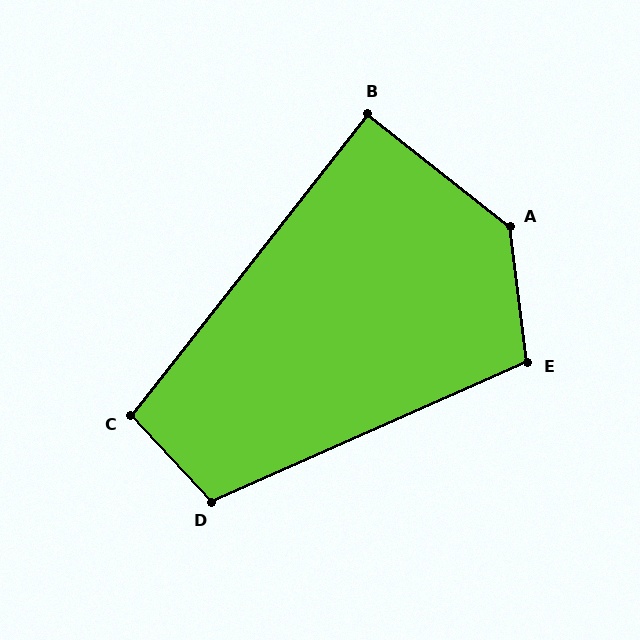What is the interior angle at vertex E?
Approximately 107 degrees (obtuse).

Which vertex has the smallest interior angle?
B, at approximately 90 degrees.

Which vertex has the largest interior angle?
A, at approximately 136 degrees.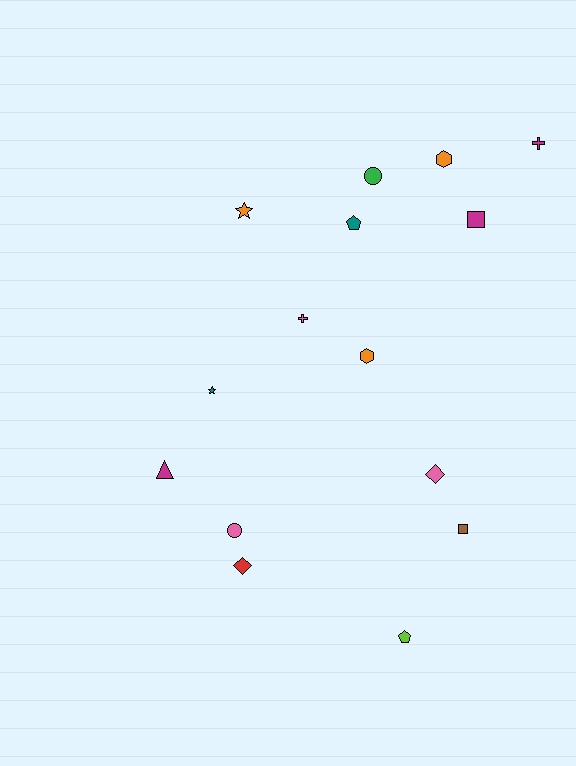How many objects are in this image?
There are 15 objects.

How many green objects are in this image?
There is 1 green object.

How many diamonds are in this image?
There are 2 diamonds.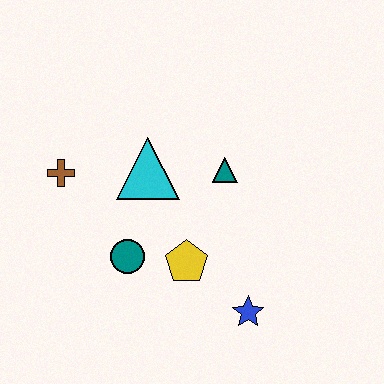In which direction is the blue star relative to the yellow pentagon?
The blue star is to the right of the yellow pentagon.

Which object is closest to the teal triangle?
The cyan triangle is closest to the teal triangle.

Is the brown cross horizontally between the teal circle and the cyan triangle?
No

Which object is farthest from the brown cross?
The blue star is farthest from the brown cross.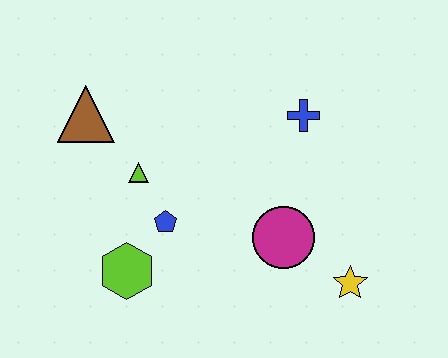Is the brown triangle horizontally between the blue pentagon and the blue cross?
No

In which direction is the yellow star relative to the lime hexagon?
The yellow star is to the right of the lime hexagon.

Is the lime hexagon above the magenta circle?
No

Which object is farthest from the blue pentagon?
The yellow star is farthest from the blue pentagon.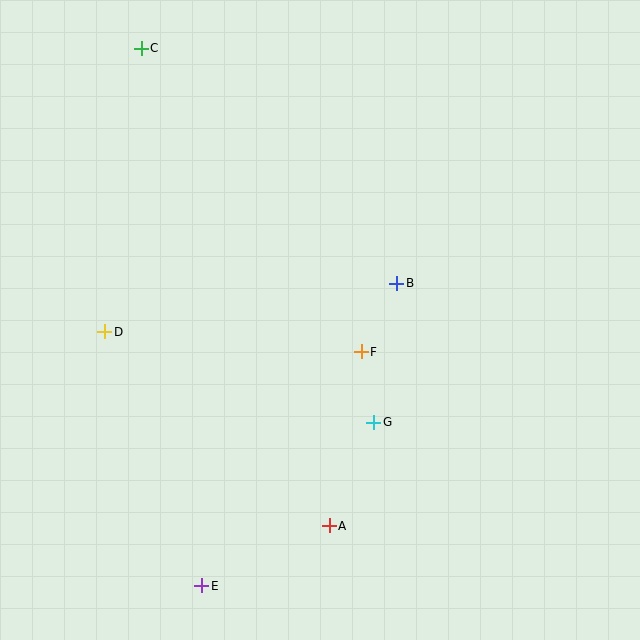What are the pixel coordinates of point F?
Point F is at (361, 352).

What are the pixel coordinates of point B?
Point B is at (397, 283).